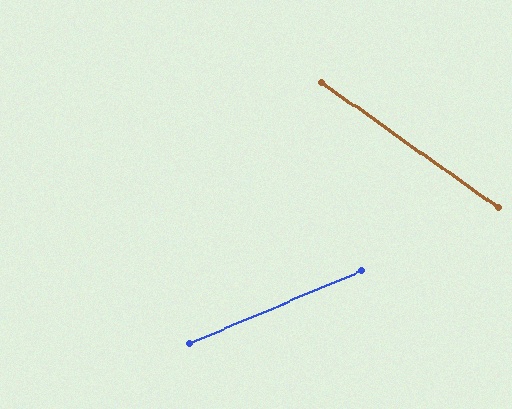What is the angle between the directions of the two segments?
Approximately 58 degrees.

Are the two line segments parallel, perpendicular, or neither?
Neither parallel nor perpendicular — they differ by about 58°.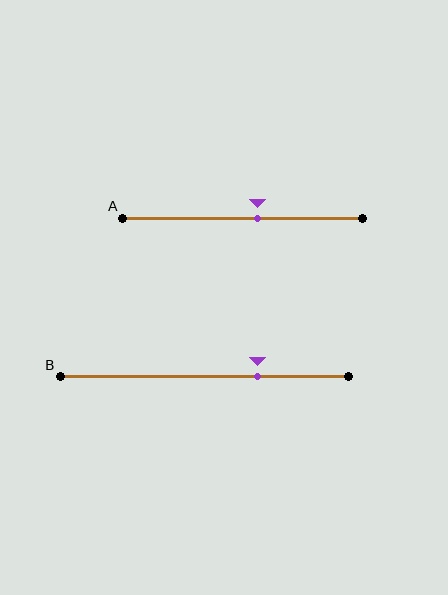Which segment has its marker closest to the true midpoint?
Segment A has its marker closest to the true midpoint.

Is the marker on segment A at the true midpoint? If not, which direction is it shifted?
No, the marker on segment A is shifted to the right by about 6% of the segment length.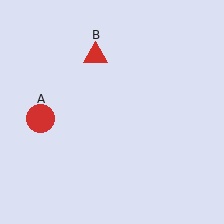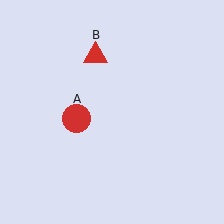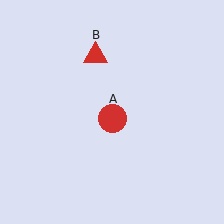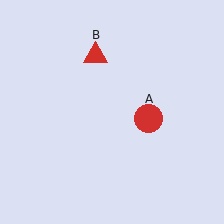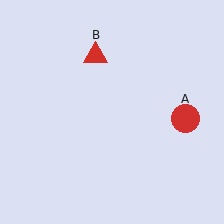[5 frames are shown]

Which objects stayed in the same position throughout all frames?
Red triangle (object B) remained stationary.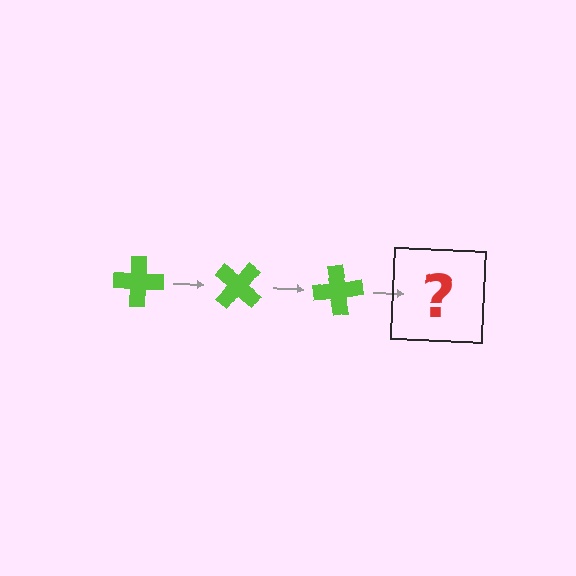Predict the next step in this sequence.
The next step is a lime cross rotated 120 degrees.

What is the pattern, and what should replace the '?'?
The pattern is that the cross rotates 40 degrees each step. The '?' should be a lime cross rotated 120 degrees.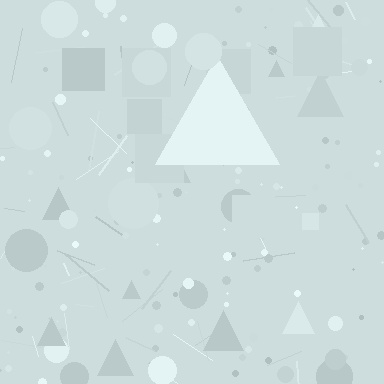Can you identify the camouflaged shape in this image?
The camouflaged shape is a triangle.